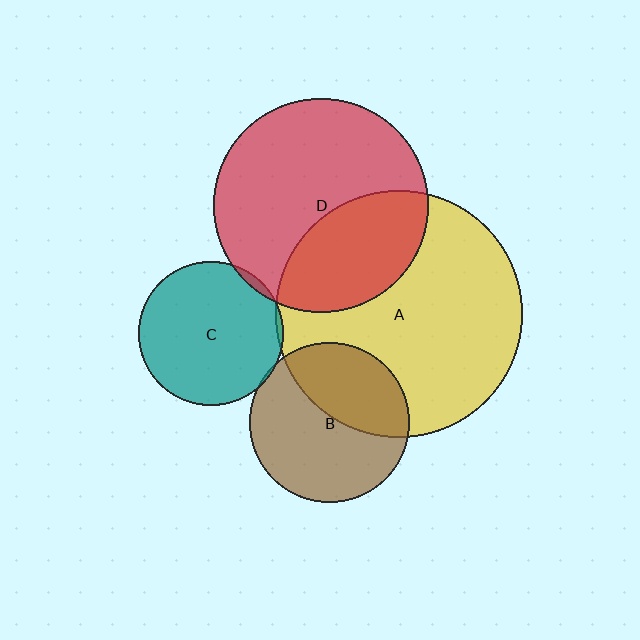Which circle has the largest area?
Circle A (yellow).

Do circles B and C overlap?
Yes.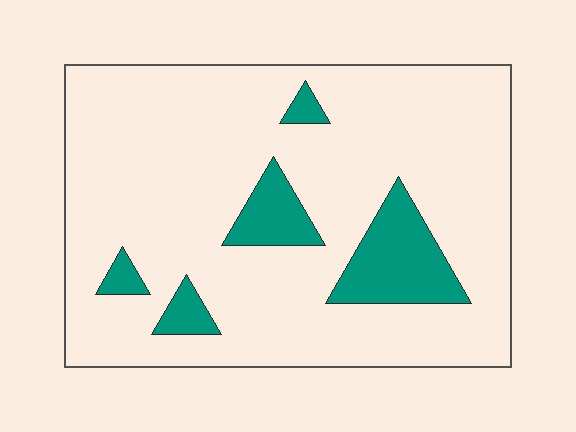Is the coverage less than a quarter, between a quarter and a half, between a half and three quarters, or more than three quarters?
Less than a quarter.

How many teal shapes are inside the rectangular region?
5.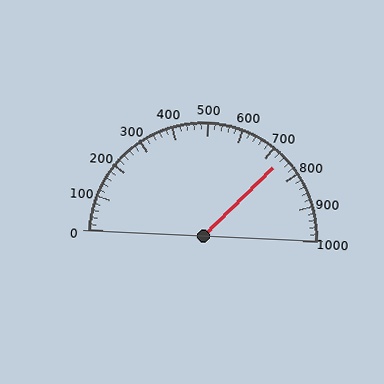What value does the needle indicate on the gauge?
The needle indicates approximately 740.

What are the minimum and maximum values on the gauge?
The gauge ranges from 0 to 1000.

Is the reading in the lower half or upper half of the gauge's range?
The reading is in the upper half of the range (0 to 1000).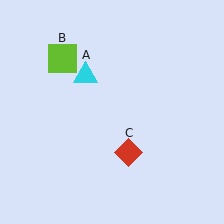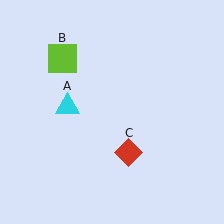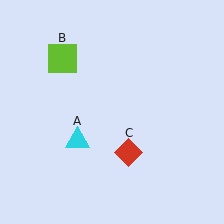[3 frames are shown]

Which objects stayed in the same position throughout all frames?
Lime square (object B) and red diamond (object C) remained stationary.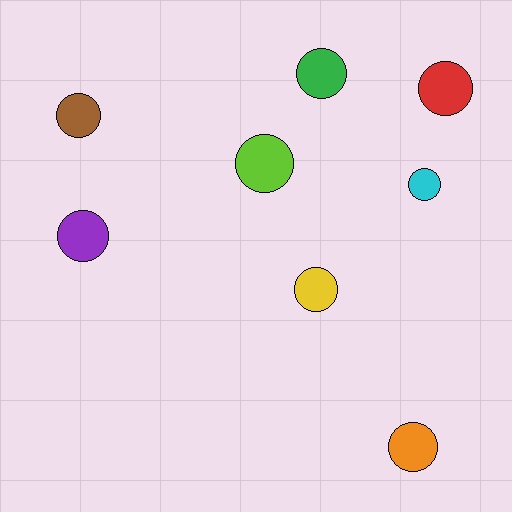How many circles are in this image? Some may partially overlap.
There are 8 circles.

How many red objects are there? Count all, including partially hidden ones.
There is 1 red object.